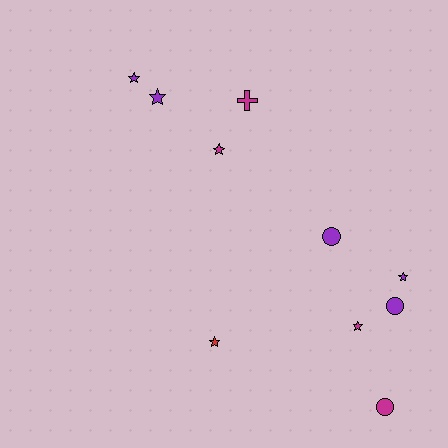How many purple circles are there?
There are 2 purple circles.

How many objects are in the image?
There are 10 objects.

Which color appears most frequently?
Purple, with 5 objects.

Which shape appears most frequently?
Star, with 6 objects.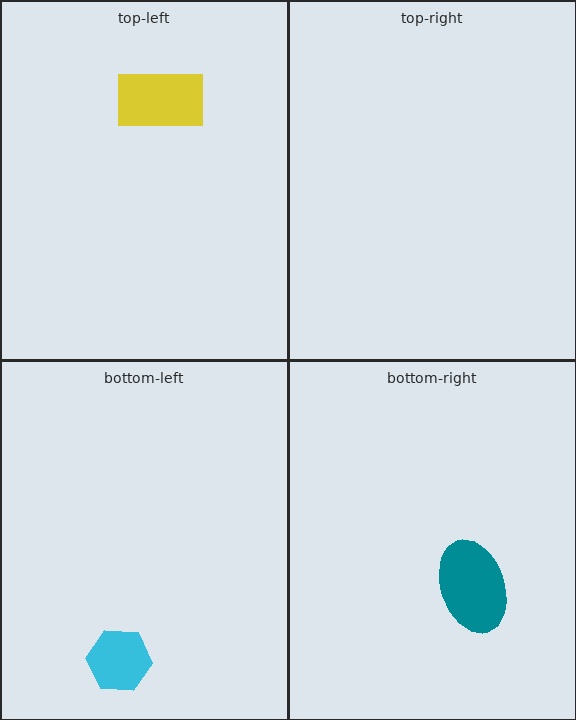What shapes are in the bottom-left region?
The cyan hexagon.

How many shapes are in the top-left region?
1.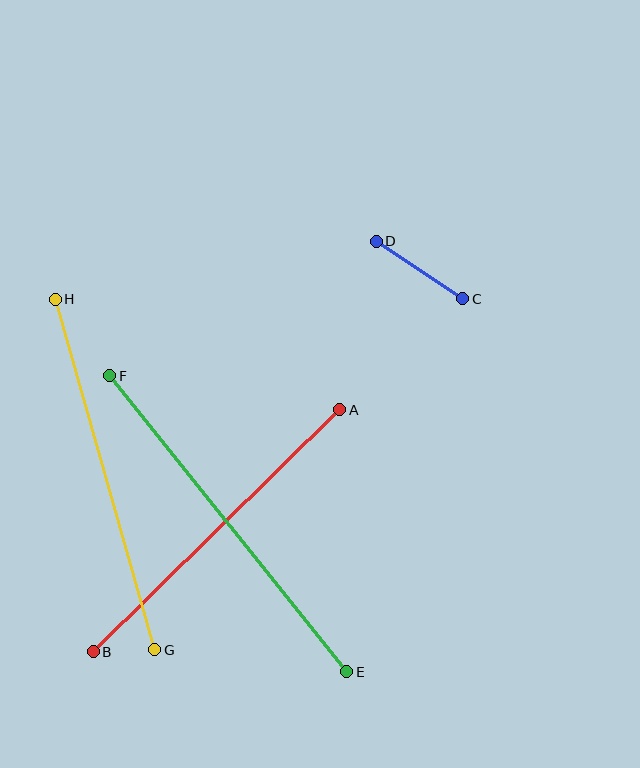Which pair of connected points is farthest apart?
Points E and F are farthest apart.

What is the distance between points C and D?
The distance is approximately 104 pixels.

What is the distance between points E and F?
The distance is approximately 379 pixels.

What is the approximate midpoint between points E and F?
The midpoint is at approximately (228, 524) pixels.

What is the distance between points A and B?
The distance is approximately 345 pixels.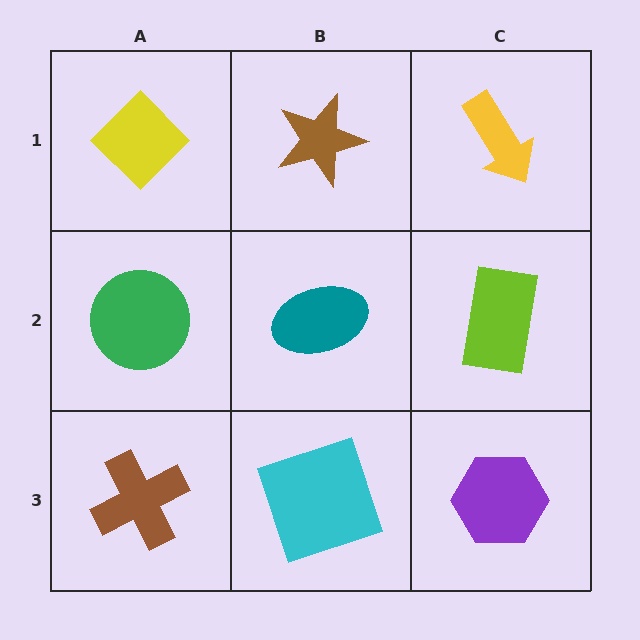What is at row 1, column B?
A brown star.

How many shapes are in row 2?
3 shapes.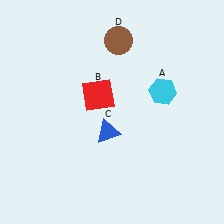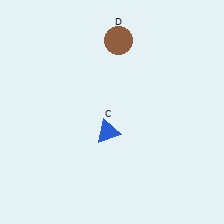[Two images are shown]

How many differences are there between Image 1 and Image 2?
There are 2 differences between the two images.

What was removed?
The cyan hexagon (A), the red square (B) were removed in Image 2.